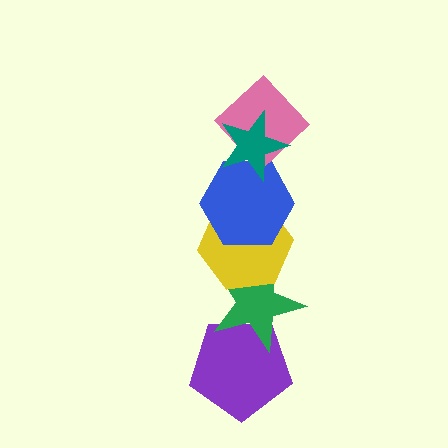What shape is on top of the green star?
The yellow hexagon is on top of the green star.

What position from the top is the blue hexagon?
The blue hexagon is 3rd from the top.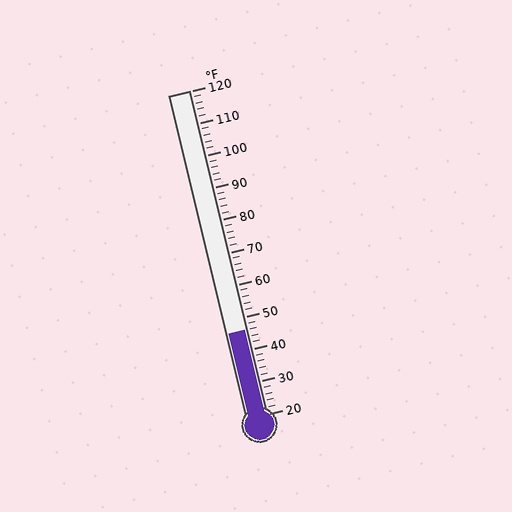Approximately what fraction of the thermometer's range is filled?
The thermometer is filled to approximately 25% of its range.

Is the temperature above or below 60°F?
The temperature is below 60°F.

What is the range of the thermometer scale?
The thermometer scale ranges from 20°F to 120°F.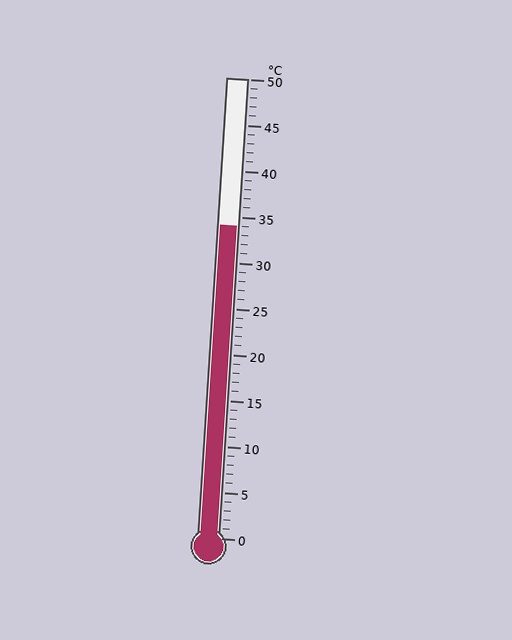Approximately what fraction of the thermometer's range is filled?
The thermometer is filled to approximately 70% of its range.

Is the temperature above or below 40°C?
The temperature is below 40°C.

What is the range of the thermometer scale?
The thermometer scale ranges from 0°C to 50°C.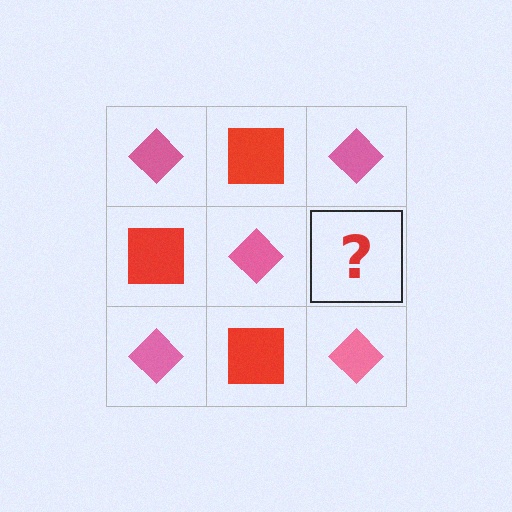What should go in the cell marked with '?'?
The missing cell should contain a red square.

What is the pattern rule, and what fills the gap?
The rule is that it alternates pink diamond and red square in a checkerboard pattern. The gap should be filled with a red square.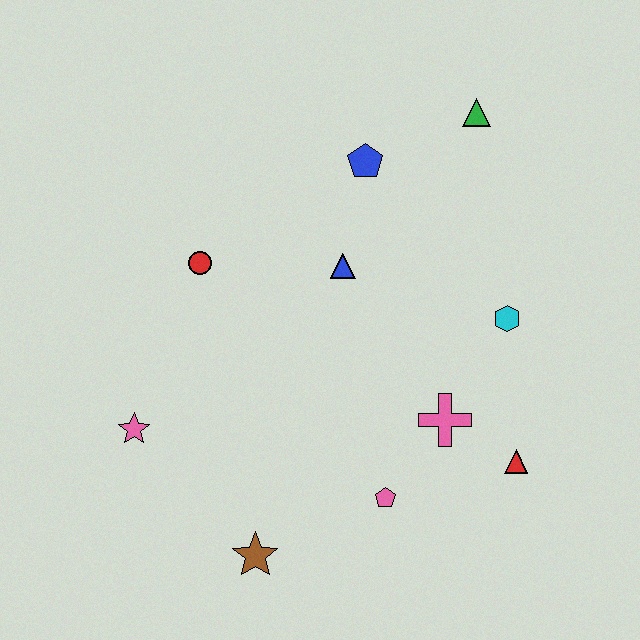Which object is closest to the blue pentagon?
The blue triangle is closest to the blue pentagon.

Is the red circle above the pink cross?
Yes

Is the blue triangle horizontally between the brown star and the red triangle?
Yes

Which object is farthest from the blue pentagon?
The brown star is farthest from the blue pentagon.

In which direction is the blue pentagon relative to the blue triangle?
The blue pentagon is above the blue triangle.